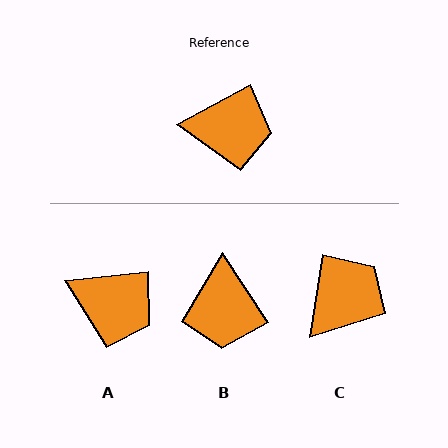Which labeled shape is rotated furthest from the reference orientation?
B, about 85 degrees away.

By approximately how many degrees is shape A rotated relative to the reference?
Approximately 22 degrees clockwise.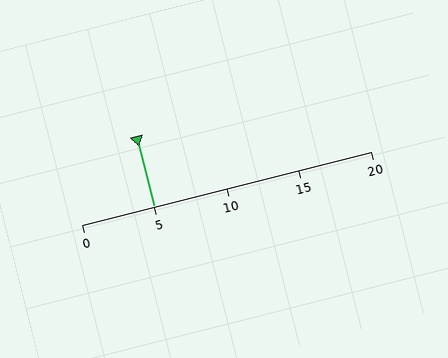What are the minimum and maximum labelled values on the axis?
The axis runs from 0 to 20.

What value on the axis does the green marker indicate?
The marker indicates approximately 5.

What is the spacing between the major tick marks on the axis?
The major ticks are spaced 5 apart.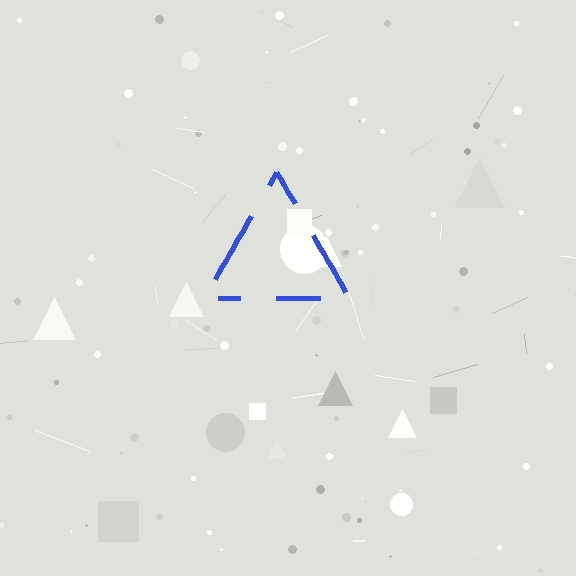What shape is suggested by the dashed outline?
The dashed outline suggests a triangle.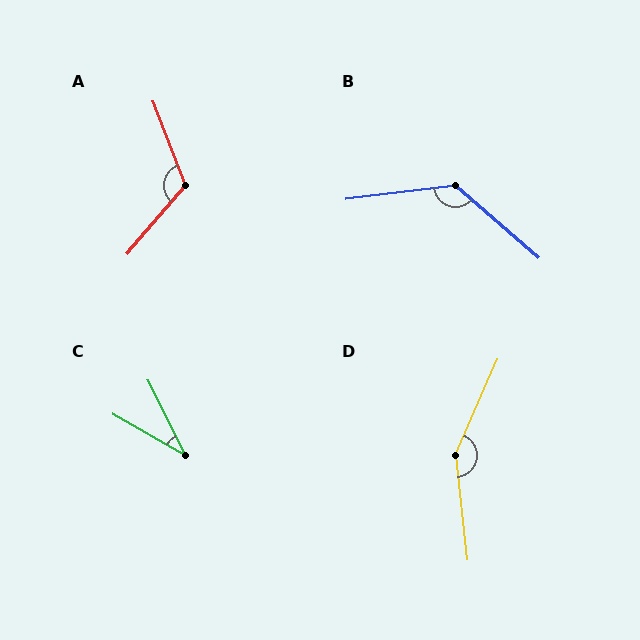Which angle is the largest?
D, at approximately 149 degrees.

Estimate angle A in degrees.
Approximately 119 degrees.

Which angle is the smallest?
C, at approximately 34 degrees.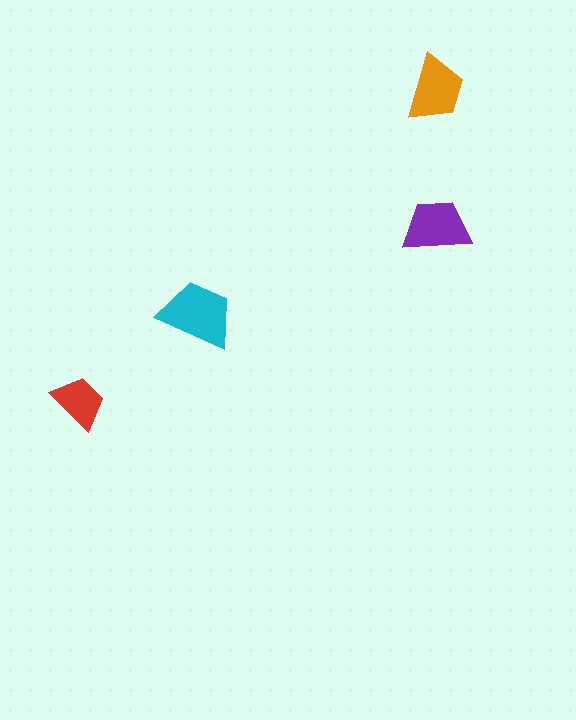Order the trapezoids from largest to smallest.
the cyan one, the purple one, the orange one, the red one.